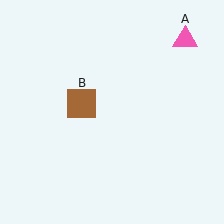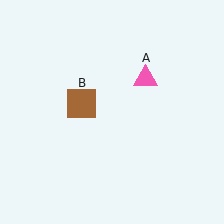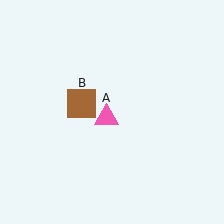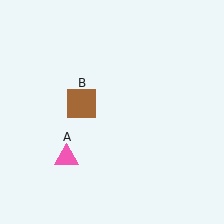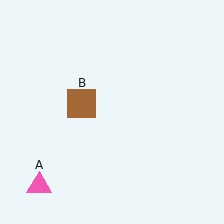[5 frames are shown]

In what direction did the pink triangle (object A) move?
The pink triangle (object A) moved down and to the left.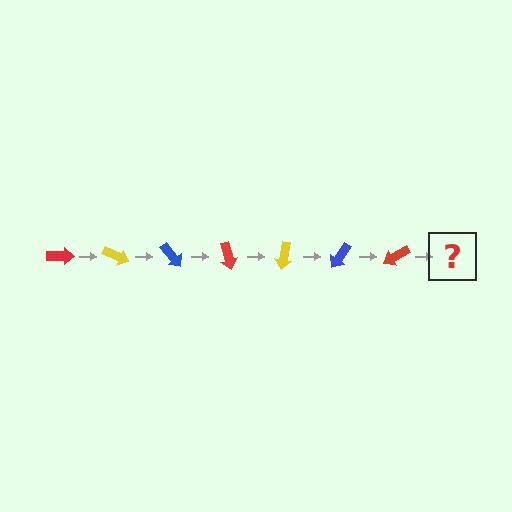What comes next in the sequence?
The next element should be a yellow arrow, rotated 175 degrees from the start.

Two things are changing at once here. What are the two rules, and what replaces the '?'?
The two rules are that it rotates 25 degrees each step and the color cycles through red, yellow, and blue. The '?' should be a yellow arrow, rotated 175 degrees from the start.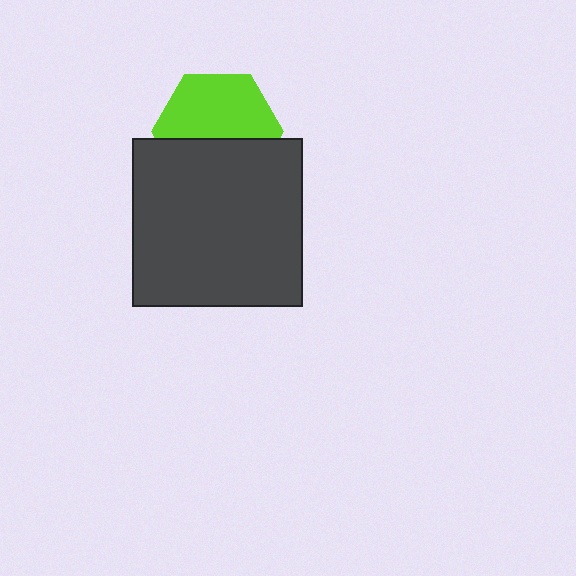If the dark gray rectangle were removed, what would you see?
You would see the complete lime hexagon.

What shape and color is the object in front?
The object in front is a dark gray rectangle.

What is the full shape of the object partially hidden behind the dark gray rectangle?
The partially hidden object is a lime hexagon.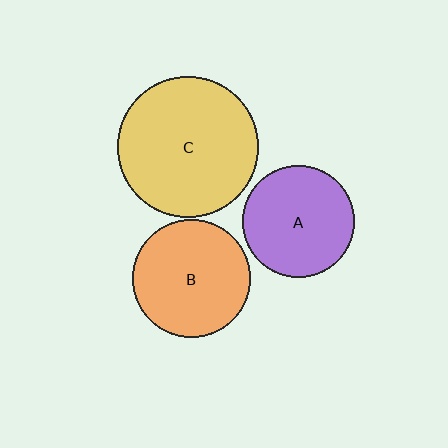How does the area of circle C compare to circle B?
Approximately 1.4 times.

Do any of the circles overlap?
No, none of the circles overlap.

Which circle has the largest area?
Circle C (yellow).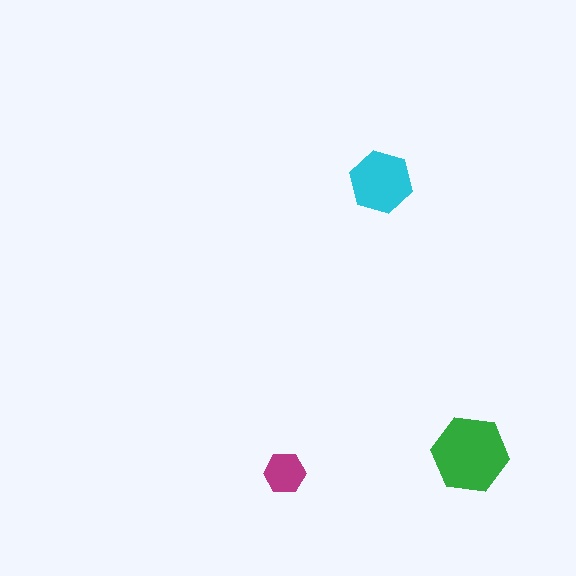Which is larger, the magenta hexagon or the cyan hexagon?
The cyan one.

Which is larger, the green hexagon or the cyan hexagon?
The green one.